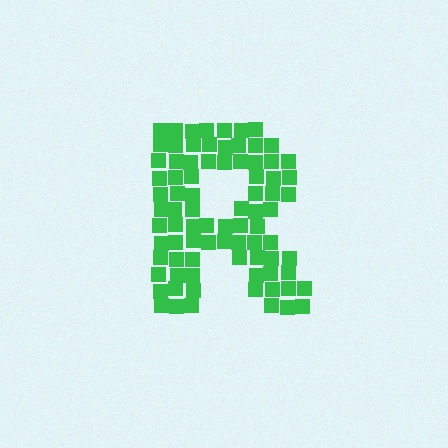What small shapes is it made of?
It is made of small squares.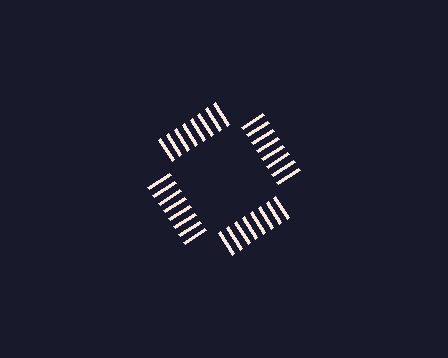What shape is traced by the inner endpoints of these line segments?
An illusory square — the line segments terminate on its edges but no continuous stroke is drawn.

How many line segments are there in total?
32 — 8 along each of the 4 edges.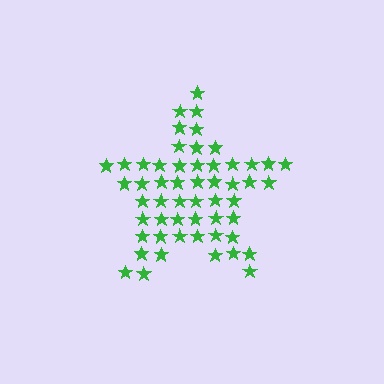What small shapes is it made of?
It is made of small stars.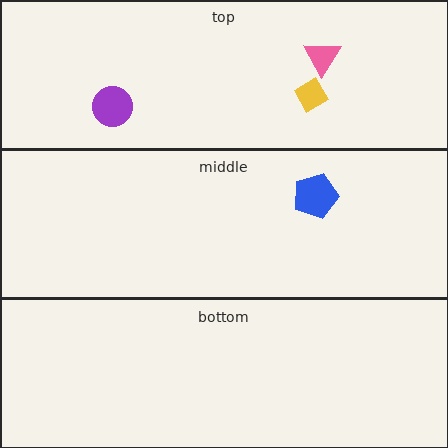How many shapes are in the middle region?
1.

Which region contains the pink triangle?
The top region.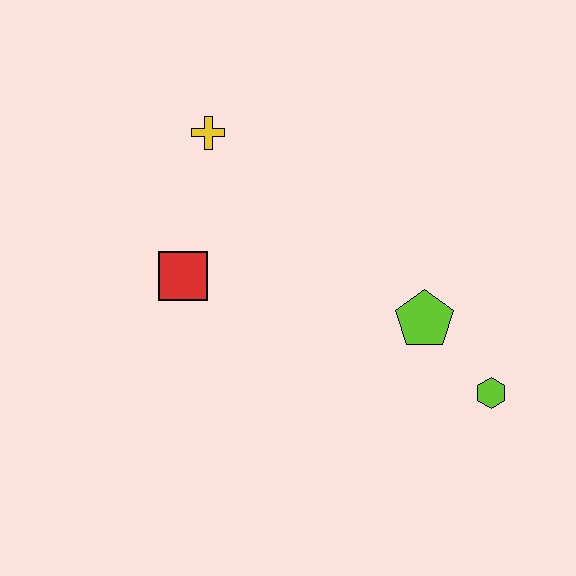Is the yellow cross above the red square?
Yes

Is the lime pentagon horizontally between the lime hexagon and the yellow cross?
Yes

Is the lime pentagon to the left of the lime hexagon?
Yes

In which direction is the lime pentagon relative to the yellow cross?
The lime pentagon is to the right of the yellow cross.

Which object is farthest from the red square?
The lime hexagon is farthest from the red square.